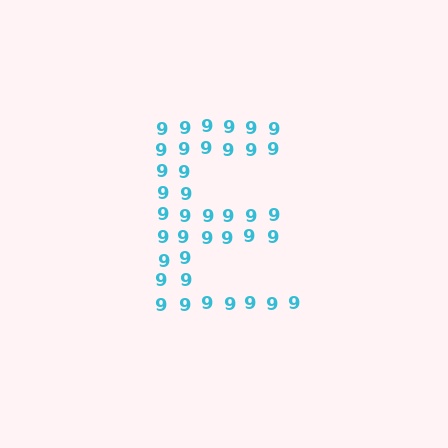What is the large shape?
The large shape is the letter E.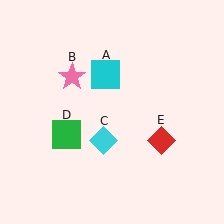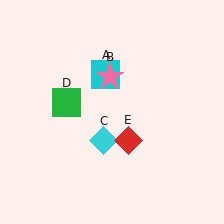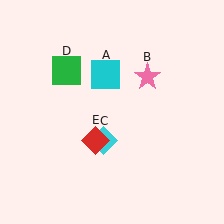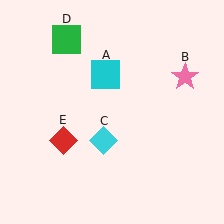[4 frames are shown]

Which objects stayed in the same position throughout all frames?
Cyan square (object A) and cyan diamond (object C) remained stationary.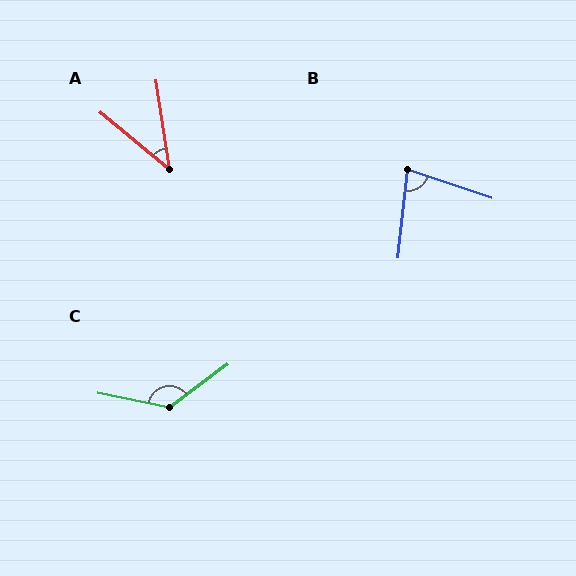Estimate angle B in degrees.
Approximately 77 degrees.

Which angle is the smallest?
A, at approximately 42 degrees.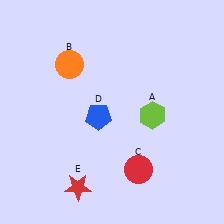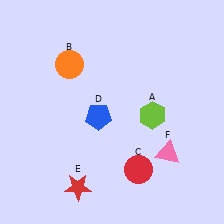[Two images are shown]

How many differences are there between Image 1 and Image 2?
There is 1 difference between the two images.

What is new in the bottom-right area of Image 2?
A pink triangle (F) was added in the bottom-right area of Image 2.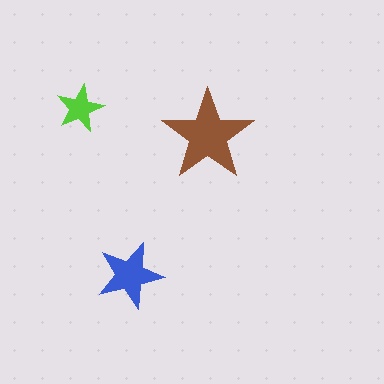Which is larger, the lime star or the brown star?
The brown one.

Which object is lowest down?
The blue star is bottommost.